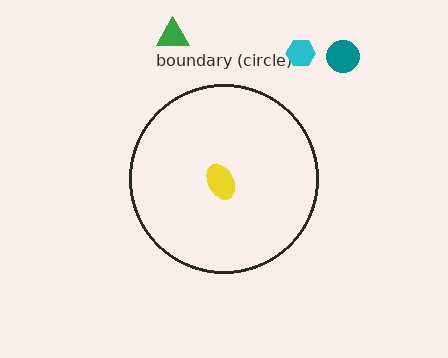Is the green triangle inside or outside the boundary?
Outside.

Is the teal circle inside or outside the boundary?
Outside.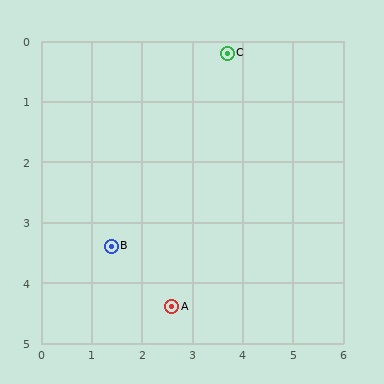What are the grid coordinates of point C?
Point C is at approximately (3.7, 0.2).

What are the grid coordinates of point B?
Point B is at approximately (1.4, 3.4).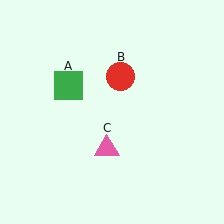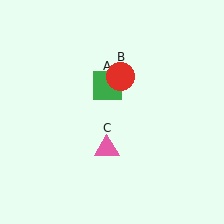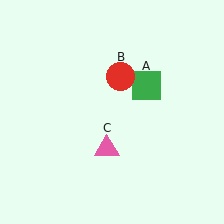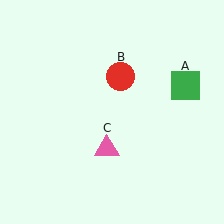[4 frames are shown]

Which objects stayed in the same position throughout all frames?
Red circle (object B) and pink triangle (object C) remained stationary.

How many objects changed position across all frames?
1 object changed position: green square (object A).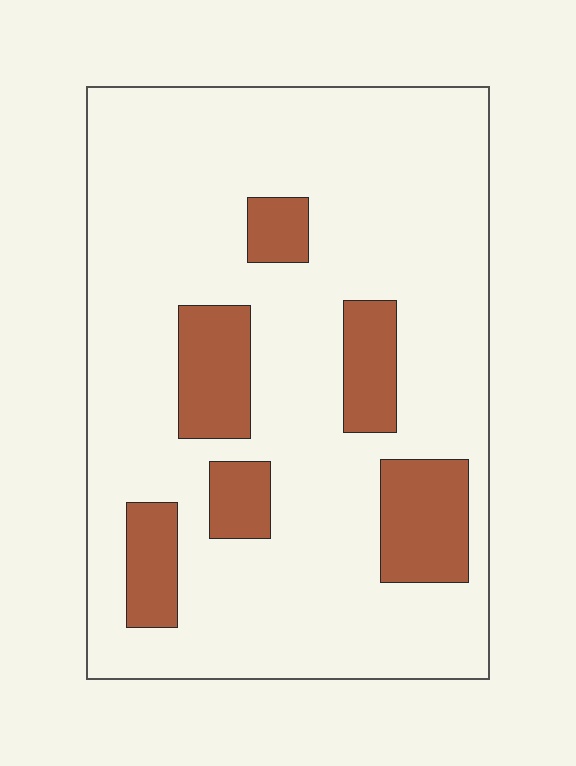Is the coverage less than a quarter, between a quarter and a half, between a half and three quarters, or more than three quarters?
Less than a quarter.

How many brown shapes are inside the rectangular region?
6.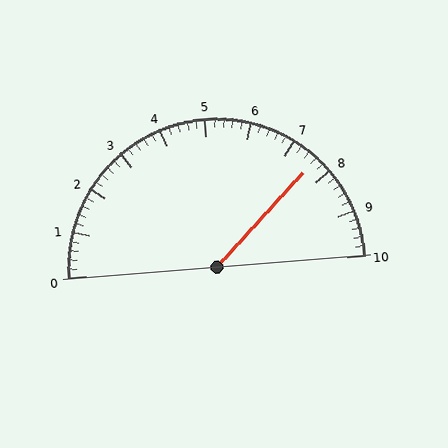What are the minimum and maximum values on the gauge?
The gauge ranges from 0 to 10.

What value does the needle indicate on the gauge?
The needle indicates approximately 7.6.